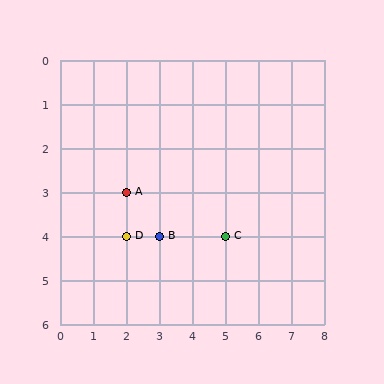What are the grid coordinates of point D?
Point D is at grid coordinates (2, 4).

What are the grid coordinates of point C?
Point C is at grid coordinates (5, 4).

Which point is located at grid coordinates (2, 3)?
Point A is at (2, 3).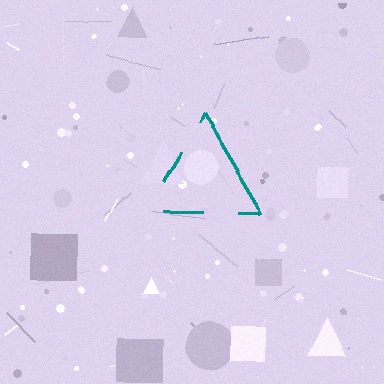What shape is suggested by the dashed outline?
The dashed outline suggests a triangle.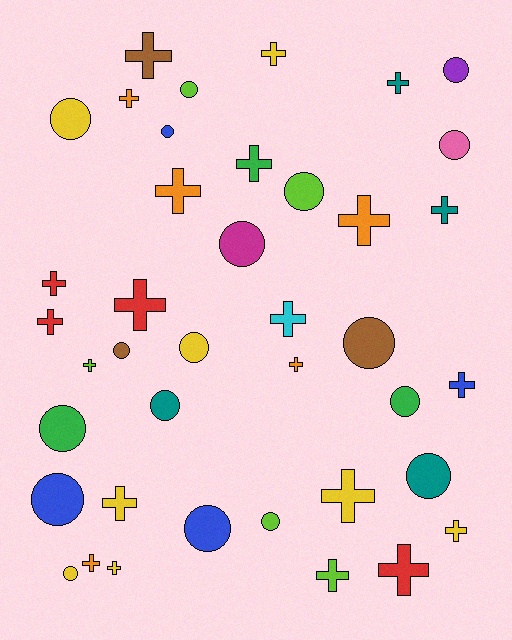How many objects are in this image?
There are 40 objects.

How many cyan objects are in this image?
There is 1 cyan object.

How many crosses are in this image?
There are 22 crosses.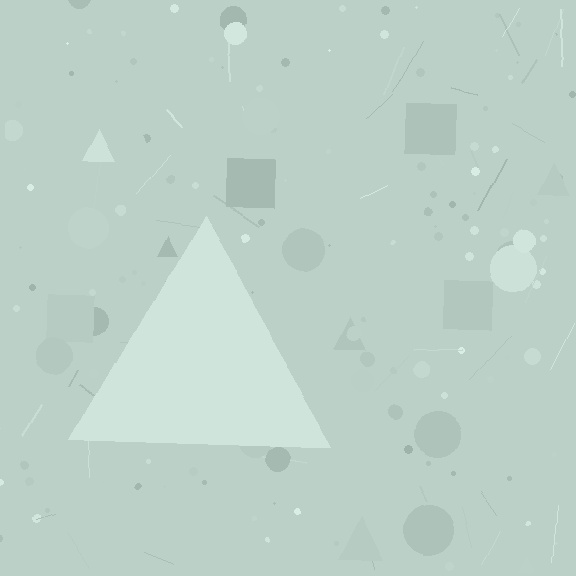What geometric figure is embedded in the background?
A triangle is embedded in the background.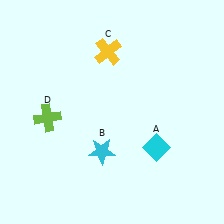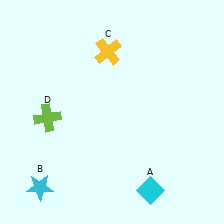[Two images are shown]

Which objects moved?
The objects that moved are: the cyan diamond (A), the cyan star (B).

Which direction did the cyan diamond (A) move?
The cyan diamond (A) moved down.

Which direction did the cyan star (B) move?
The cyan star (B) moved left.